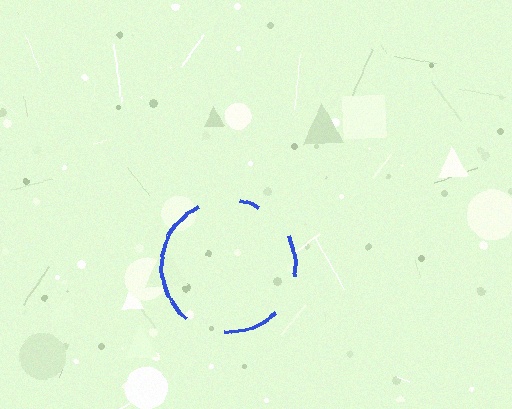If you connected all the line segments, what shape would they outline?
They would outline a circle.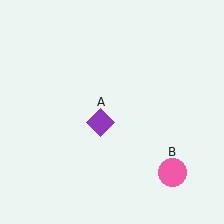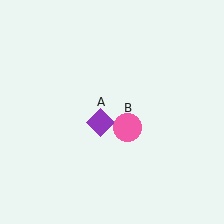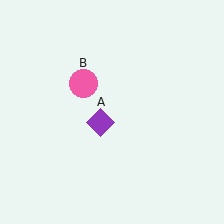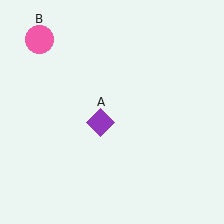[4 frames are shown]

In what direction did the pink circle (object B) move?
The pink circle (object B) moved up and to the left.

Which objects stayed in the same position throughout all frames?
Purple diamond (object A) remained stationary.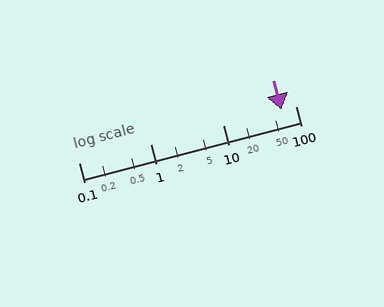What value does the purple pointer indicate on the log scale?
The pointer indicates approximately 63.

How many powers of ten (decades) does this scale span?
The scale spans 3 decades, from 0.1 to 100.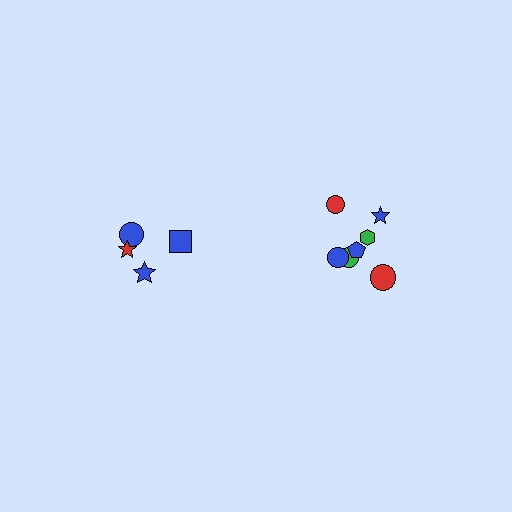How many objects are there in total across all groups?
There are 12 objects.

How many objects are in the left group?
There are 4 objects.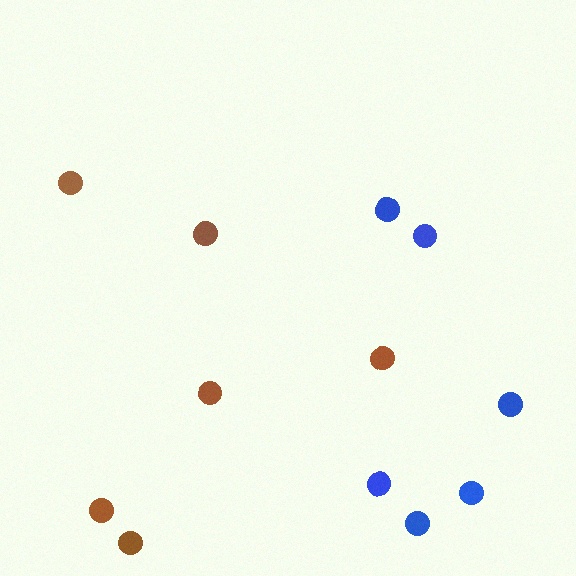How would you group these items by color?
There are 2 groups: one group of blue circles (6) and one group of brown circles (6).